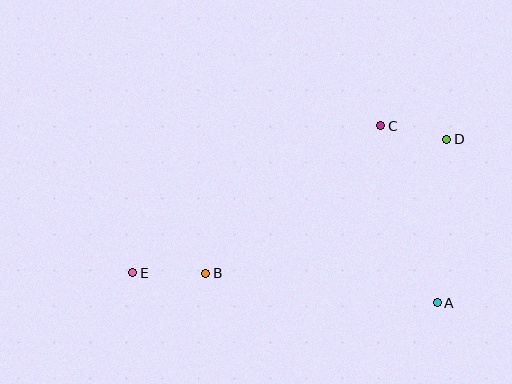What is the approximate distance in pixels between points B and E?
The distance between B and E is approximately 73 pixels.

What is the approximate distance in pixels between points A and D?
The distance between A and D is approximately 164 pixels.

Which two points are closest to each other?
Points C and D are closest to each other.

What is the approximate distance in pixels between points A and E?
The distance between A and E is approximately 306 pixels.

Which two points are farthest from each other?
Points D and E are farthest from each other.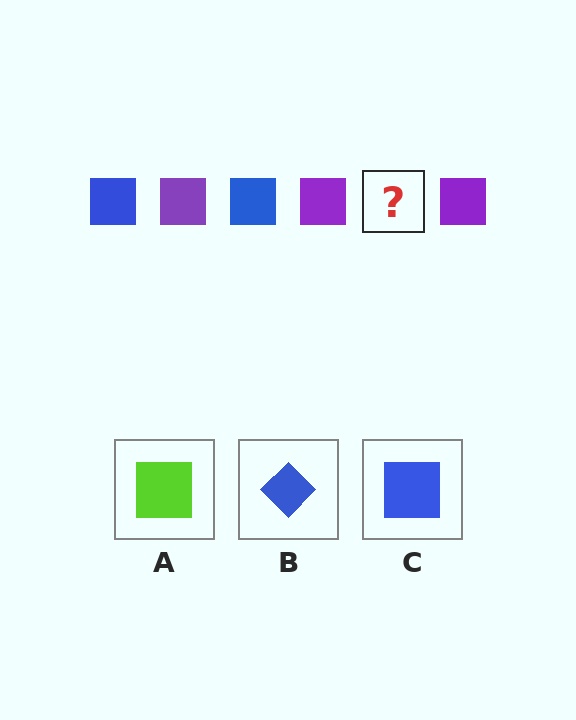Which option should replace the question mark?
Option C.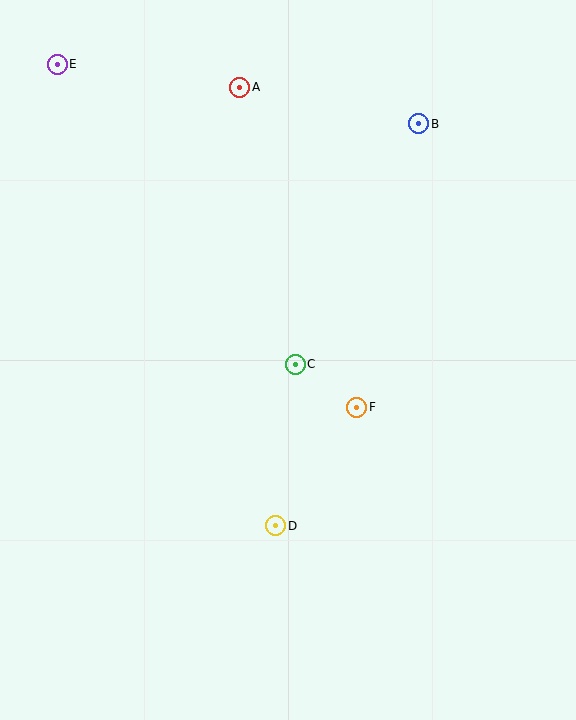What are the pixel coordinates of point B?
Point B is at (419, 124).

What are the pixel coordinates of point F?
Point F is at (357, 407).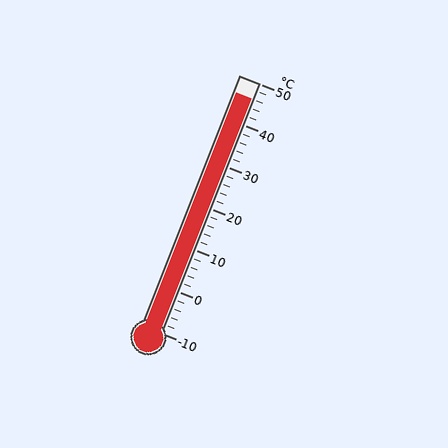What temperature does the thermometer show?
The thermometer shows approximately 46°C.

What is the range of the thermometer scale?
The thermometer scale ranges from -10°C to 50°C.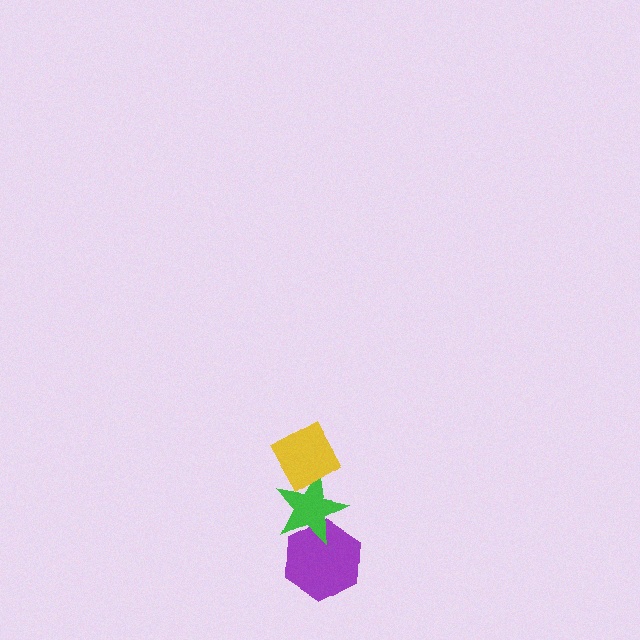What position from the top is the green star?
The green star is 2nd from the top.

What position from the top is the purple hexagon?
The purple hexagon is 3rd from the top.